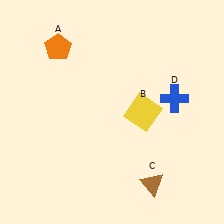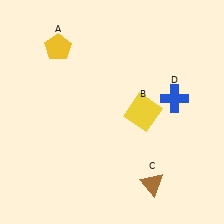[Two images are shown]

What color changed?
The pentagon (A) changed from orange in Image 1 to yellow in Image 2.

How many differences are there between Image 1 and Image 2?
There is 1 difference between the two images.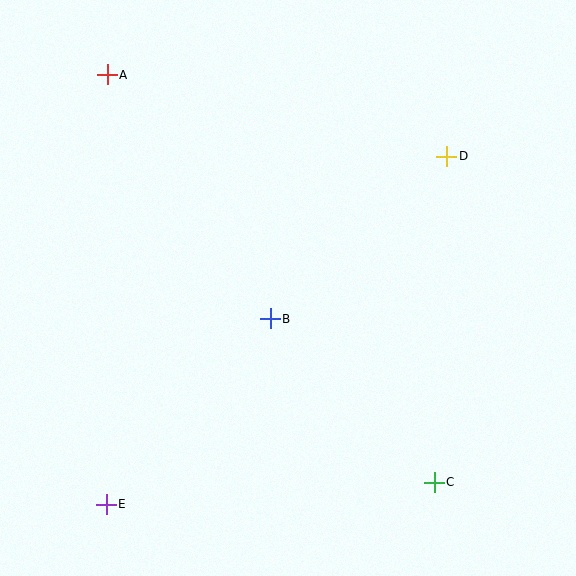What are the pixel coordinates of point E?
Point E is at (106, 504).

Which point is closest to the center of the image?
Point B at (271, 319) is closest to the center.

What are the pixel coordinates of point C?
Point C is at (435, 482).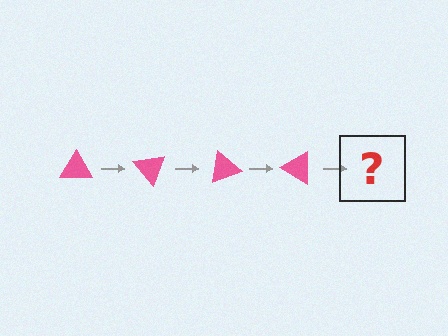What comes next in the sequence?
The next element should be a pink triangle rotated 200 degrees.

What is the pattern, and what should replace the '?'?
The pattern is that the triangle rotates 50 degrees each step. The '?' should be a pink triangle rotated 200 degrees.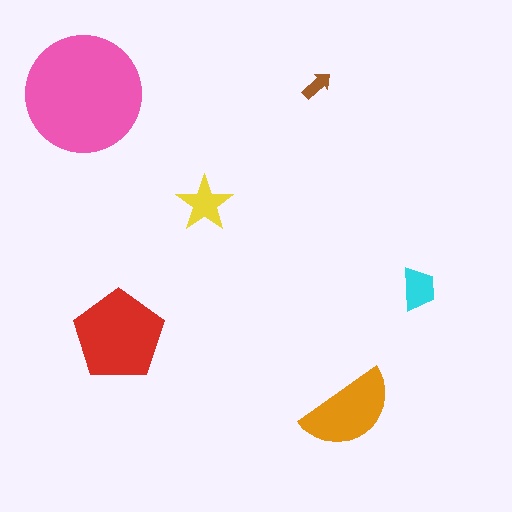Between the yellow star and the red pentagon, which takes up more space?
The red pentagon.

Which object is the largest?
The pink circle.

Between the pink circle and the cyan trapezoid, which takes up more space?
The pink circle.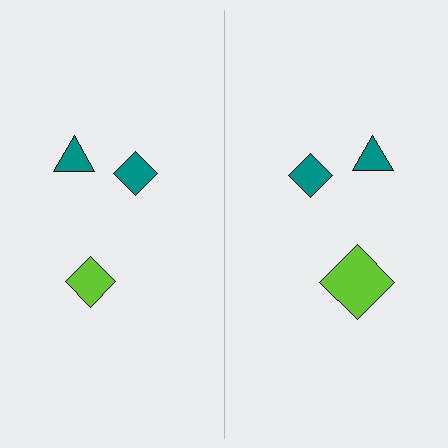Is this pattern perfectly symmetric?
No, the pattern is not perfectly symmetric. The lime diamond on the right side has a different size than its mirror counterpart.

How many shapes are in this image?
There are 6 shapes in this image.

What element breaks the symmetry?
The lime diamond on the right side has a different size than its mirror counterpart.